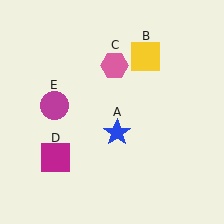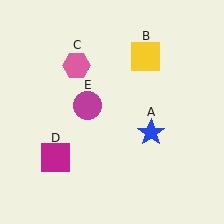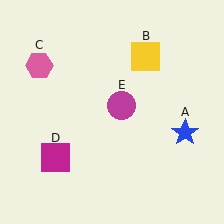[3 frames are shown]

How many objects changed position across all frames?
3 objects changed position: blue star (object A), pink hexagon (object C), magenta circle (object E).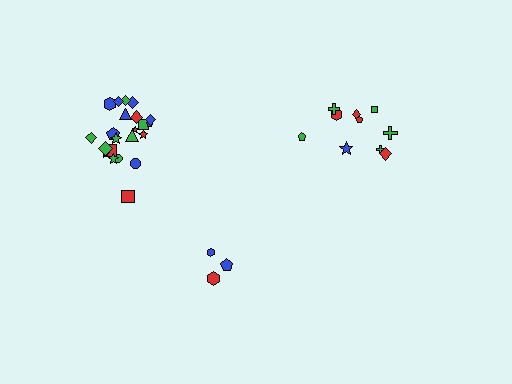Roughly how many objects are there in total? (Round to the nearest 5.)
Roughly 35 objects in total.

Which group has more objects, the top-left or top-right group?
The top-left group.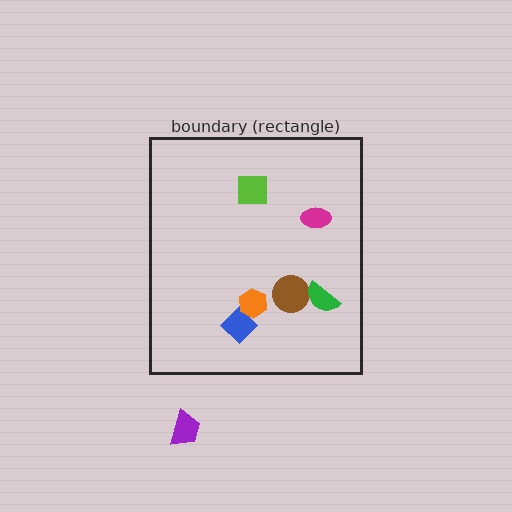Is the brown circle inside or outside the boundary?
Inside.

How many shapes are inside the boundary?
6 inside, 1 outside.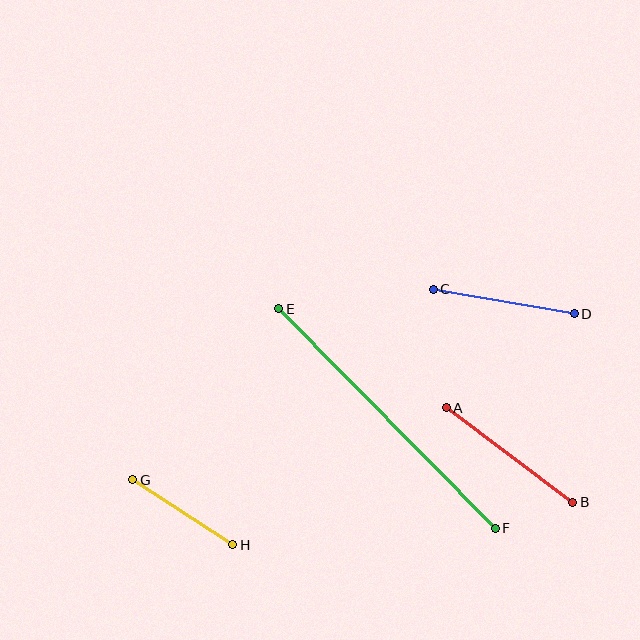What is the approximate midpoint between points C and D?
The midpoint is at approximately (504, 302) pixels.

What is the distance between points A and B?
The distance is approximately 158 pixels.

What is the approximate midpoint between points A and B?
The midpoint is at approximately (509, 455) pixels.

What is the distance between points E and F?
The distance is approximately 308 pixels.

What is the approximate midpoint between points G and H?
The midpoint is at approximately (183, 512) pixels.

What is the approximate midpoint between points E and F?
The midpoint is at approximately (387, 419) pixels.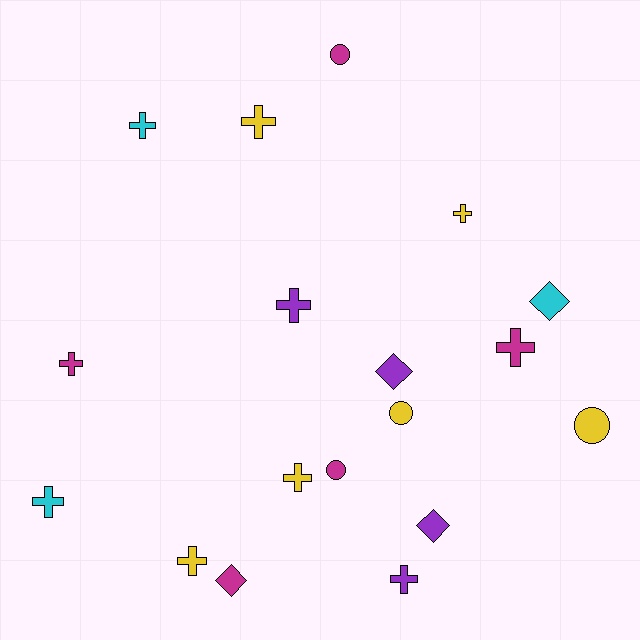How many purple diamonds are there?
There are 2 purple diamonds.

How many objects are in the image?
There are 18 objects.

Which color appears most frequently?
Yellow, with 6 objects.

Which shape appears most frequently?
Cross, with 10 objects.